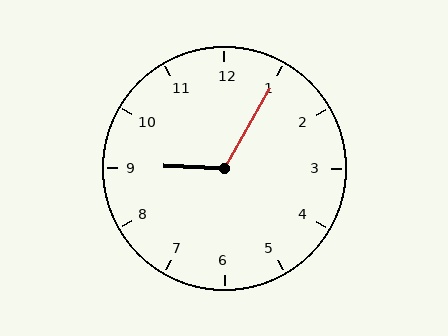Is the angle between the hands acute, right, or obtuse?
It is obtuse.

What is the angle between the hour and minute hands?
Approximately 118 degrees.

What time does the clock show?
9:05.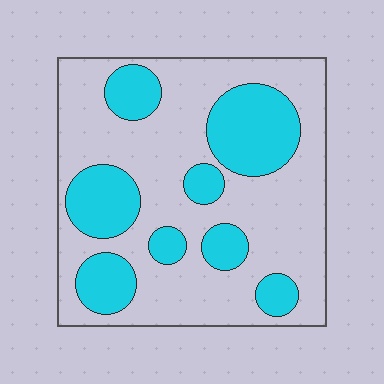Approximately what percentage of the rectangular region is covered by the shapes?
Approximately 30%.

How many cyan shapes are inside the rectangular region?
8.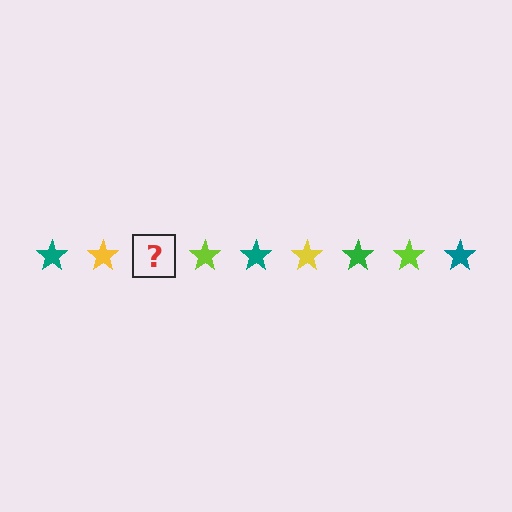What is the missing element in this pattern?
The missing element is a green star.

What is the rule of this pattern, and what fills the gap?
The rule is that the pattern cycles through teal, yellow, green, lime stars. The gap should be filled with a green star.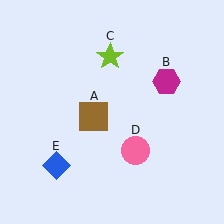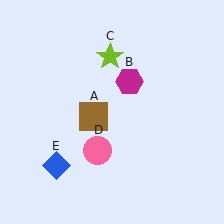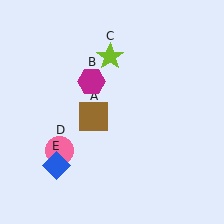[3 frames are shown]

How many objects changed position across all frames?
2 objects changed position: magenta hexagon (object B), pink circle (object D).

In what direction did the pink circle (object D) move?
The pink circle (object D) moved left.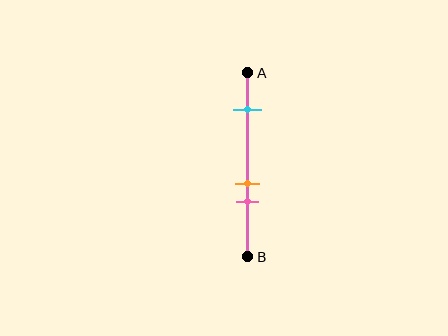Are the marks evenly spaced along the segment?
No, the marks are not evenly spaced.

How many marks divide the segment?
There are 3 marks dividing the segment.